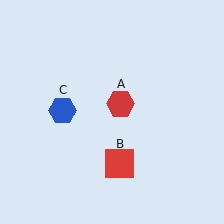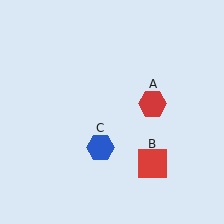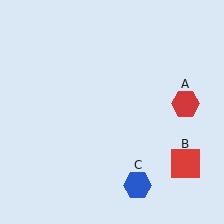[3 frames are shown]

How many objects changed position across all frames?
3 objects changed position: red hexagon (object A), red square (object B), blue hexagon (object C).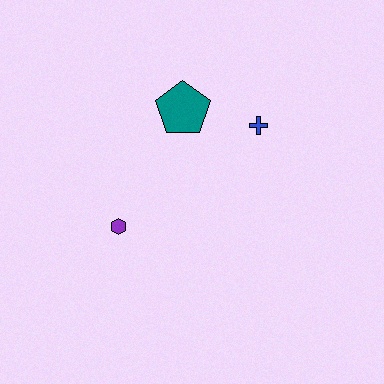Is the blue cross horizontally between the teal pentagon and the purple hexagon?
No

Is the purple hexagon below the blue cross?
Yes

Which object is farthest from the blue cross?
The purple hexagon is farthest from the blue cross.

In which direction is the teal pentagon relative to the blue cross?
The teal pentagon is to the left of the blue cross.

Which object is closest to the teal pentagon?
The blue cross is closest to the teal pentagon.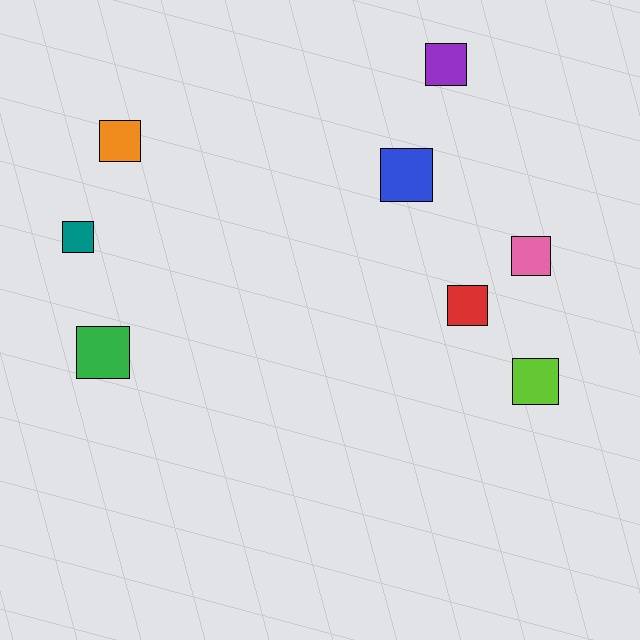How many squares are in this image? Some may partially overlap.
There are 8 squares.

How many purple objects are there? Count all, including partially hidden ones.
There is 1 purple object.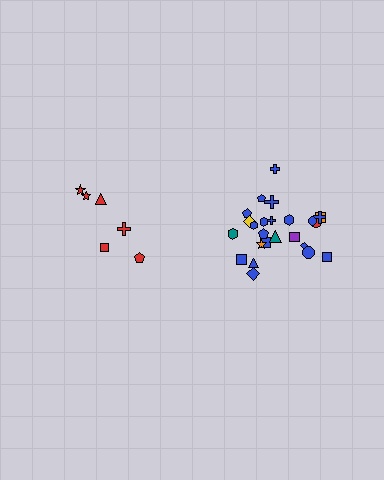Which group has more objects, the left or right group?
The right group.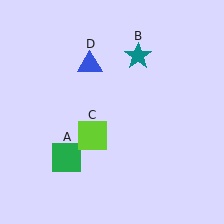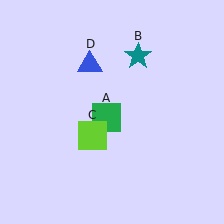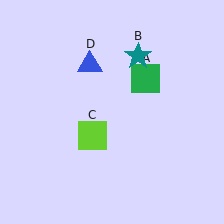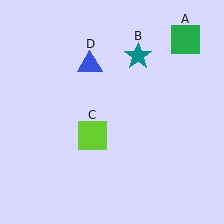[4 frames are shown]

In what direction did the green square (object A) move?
The green square (object A) moved up and to the right.